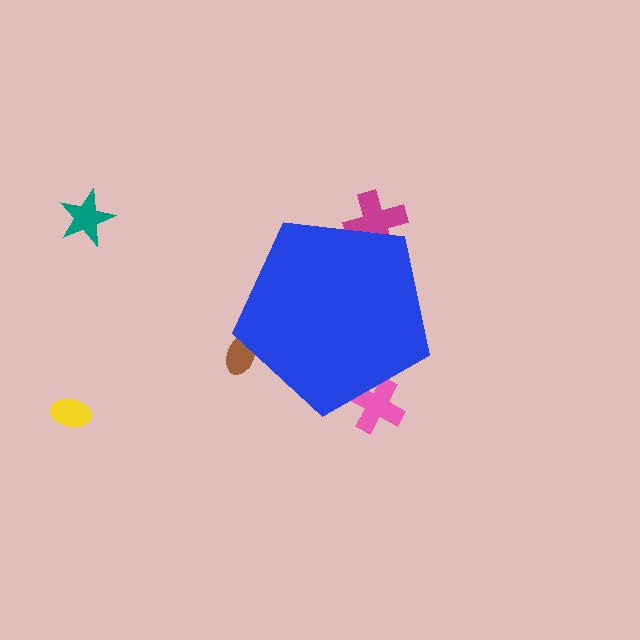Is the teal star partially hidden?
No, the teal star is fully visible.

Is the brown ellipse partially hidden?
Yes, the brown ellipse is partially hidden behind the blue pentagon.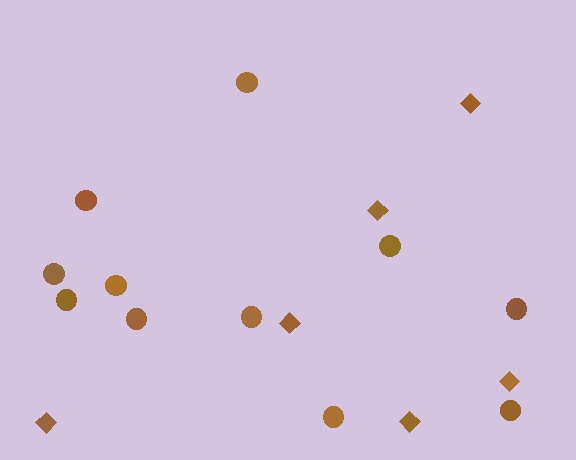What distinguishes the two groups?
There are 2 groups: one group of circles (11) and one group of diamonds (6).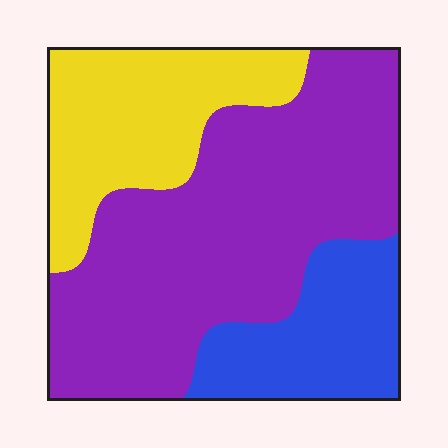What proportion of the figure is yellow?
Yellow takes up about one quarter (1/4) of the figure.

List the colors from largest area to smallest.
From largest to smallest: purple, yellow, blue.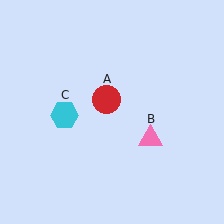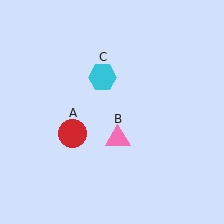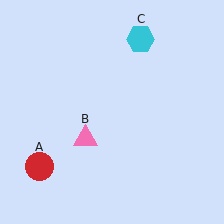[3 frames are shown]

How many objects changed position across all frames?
3 objects changed position: red circle (object A), pink triangle (object B), cyan hexagon (object C).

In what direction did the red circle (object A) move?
The red circle (object A) moved down and to the left.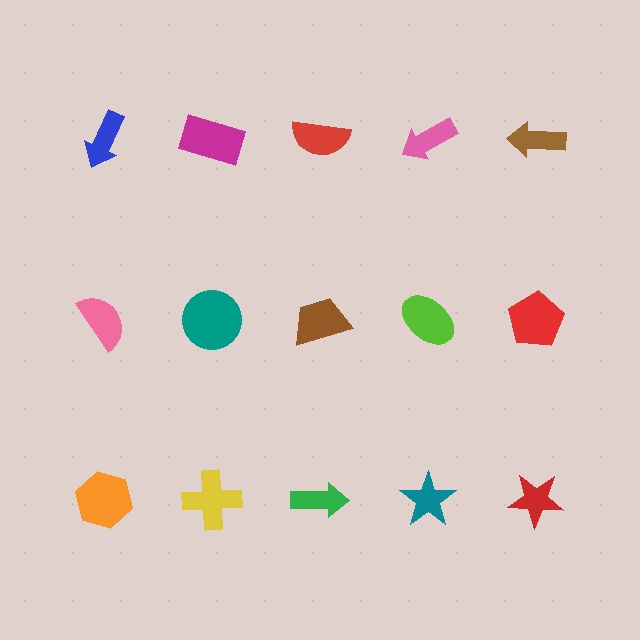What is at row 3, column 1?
An orange hexagon.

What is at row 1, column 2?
A magenta rectangle.